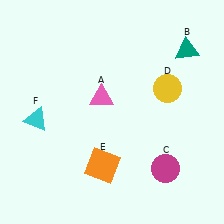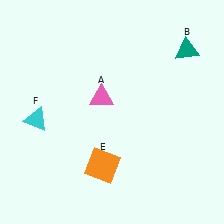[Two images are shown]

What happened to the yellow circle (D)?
The yellow circle (D) was removed in Image 2. It was in the top-right area of Image 1.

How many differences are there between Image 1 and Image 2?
There are 2 differences between the two images.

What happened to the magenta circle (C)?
The magenta circle (C) was removed in Image 2. It was in the bottom-right area of Image 1.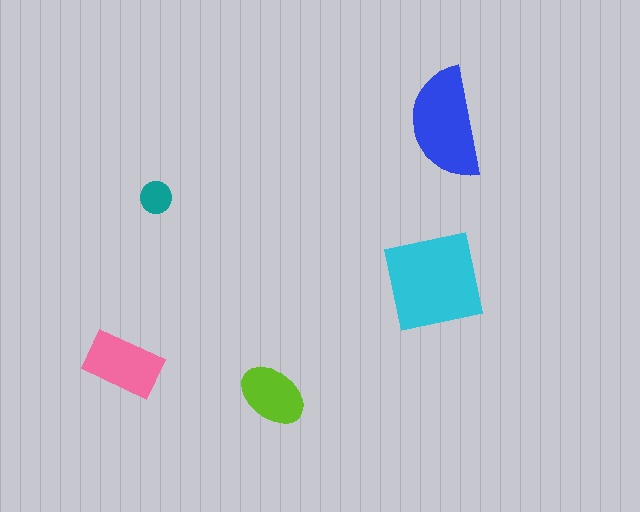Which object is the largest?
The cyan square.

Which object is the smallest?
The teal circle.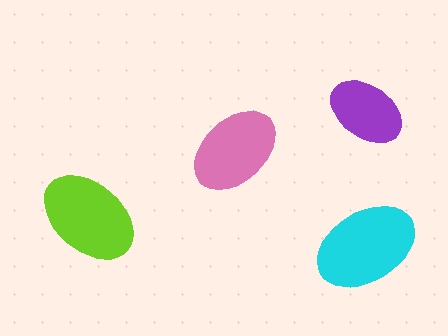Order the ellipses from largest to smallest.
the cyan one, the lime one, the pink one, the purple one.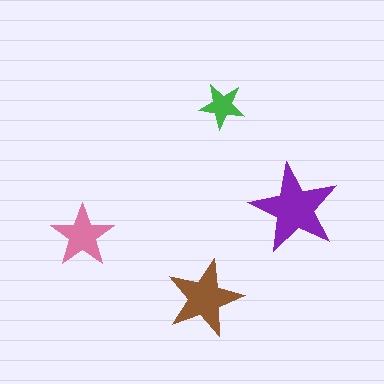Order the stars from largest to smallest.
the purple one, the brown one, the pink one, the green one.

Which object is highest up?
The green star is topmost.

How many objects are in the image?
There are 4 objects in the image.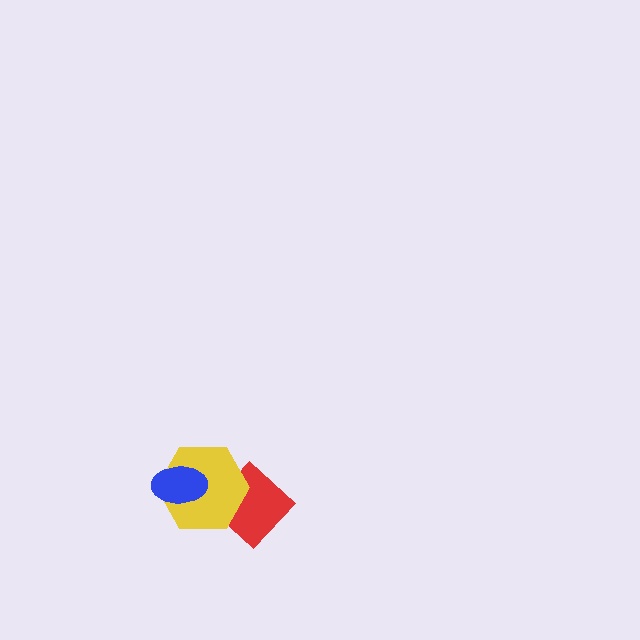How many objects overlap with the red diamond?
1 object overlaps with the red diamond.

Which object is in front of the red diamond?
The yellow hexagon is in front of the red diamond.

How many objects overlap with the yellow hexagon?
2 objects overlap with the yellow hexagon.